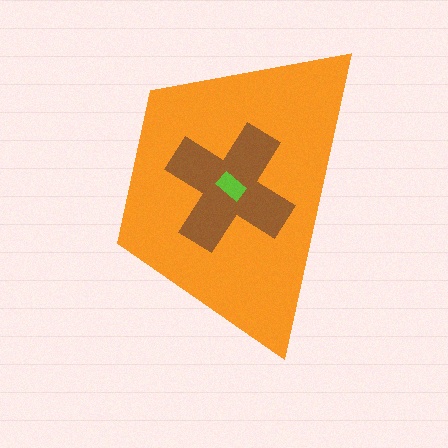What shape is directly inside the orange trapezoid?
The brown cross.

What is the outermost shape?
The orange trapezoid.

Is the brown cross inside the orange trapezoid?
Yes.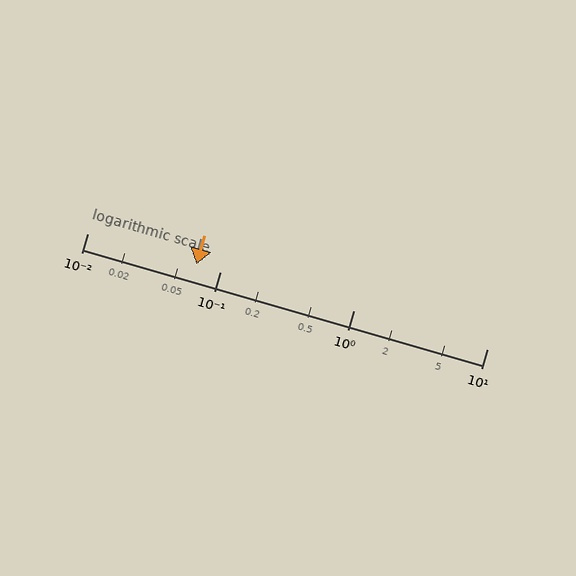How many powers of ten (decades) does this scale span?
The scale spans 3 decades, from 0.01 to 10.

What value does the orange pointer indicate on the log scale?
The pointer indicates approximately 0.066.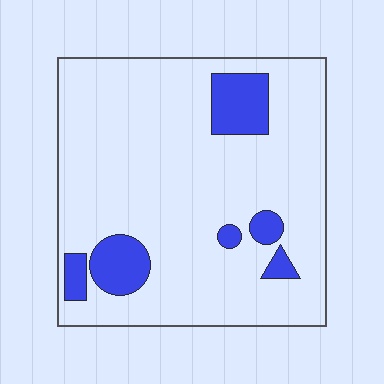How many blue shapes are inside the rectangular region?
6.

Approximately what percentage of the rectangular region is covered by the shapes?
Approximately 15%.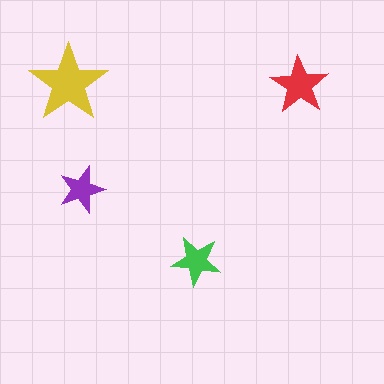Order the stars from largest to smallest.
the yellow one, the red one, the green one, the purple one.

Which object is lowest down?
The green star is bottommost.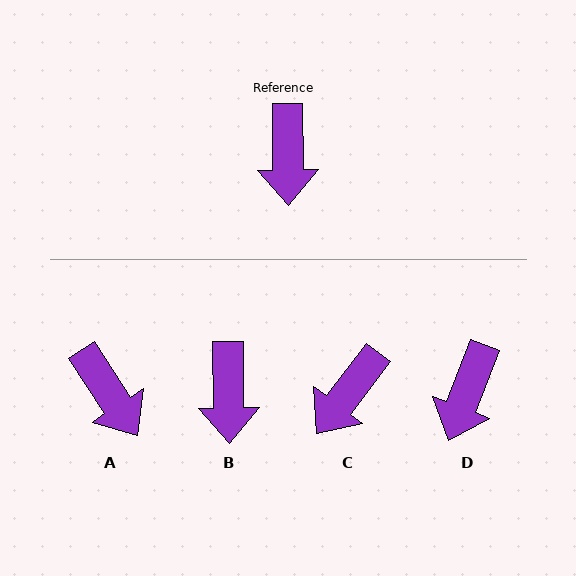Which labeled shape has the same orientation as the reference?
B.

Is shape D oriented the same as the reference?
No, it is off by about 22 degrees.